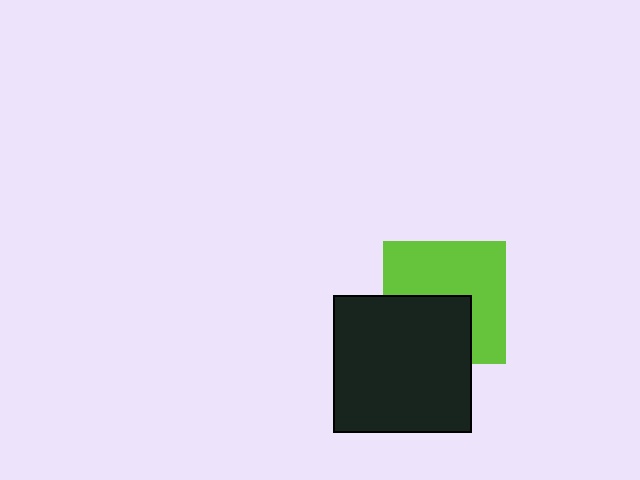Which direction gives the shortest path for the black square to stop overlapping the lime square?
Moving down gives the shortest separation.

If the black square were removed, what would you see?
You would see the complete lime square.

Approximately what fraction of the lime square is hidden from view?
Roughly 40% of the lime square is hidden behind the black square.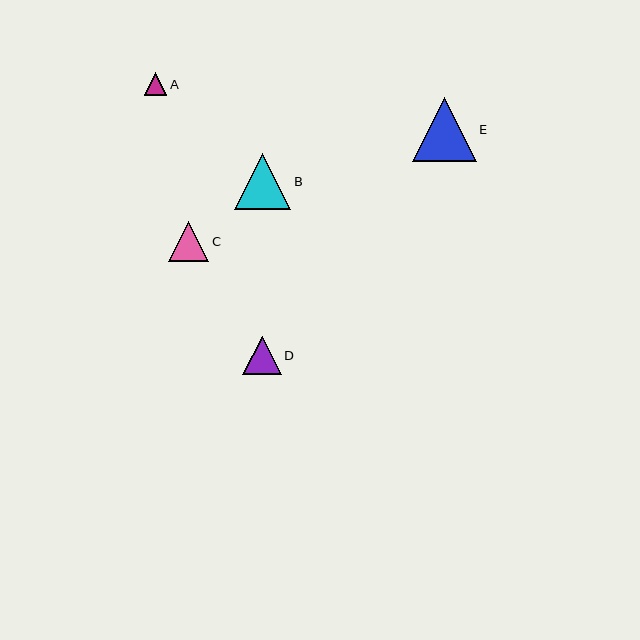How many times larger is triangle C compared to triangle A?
Triangle C is approximately 1.8 times the size of triangle A.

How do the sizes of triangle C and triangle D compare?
Triangle C and triangle D are approximately the same size.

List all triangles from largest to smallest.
From largest to smallest: E, B, C, D, A.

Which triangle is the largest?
Triangle E is the largest with a size of approximately 64 pixels.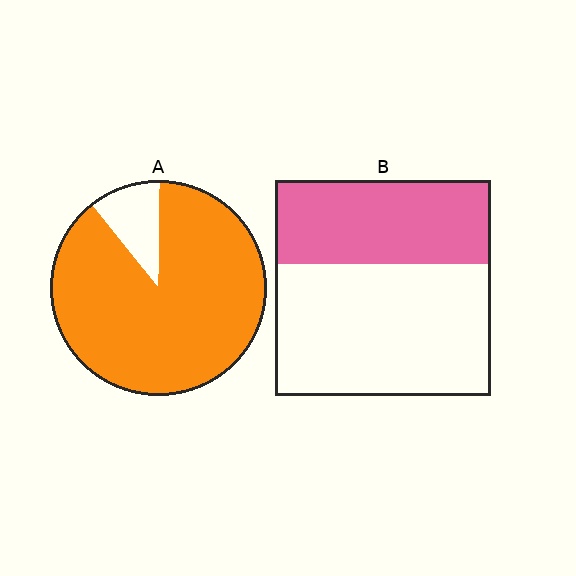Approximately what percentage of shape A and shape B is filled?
A is approximately 90% and B is approximately 40%.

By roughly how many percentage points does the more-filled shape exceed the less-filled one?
By roughly 50 percentage points (A over B).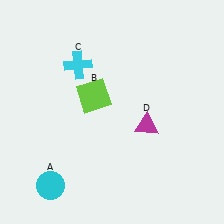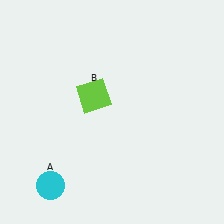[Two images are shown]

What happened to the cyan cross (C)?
The cyan cross (C) was removed in Image 2. It was in the top-left area of Image 1.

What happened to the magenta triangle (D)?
The magenta triangle (D) was removed in Image 2. It was in the bottom-right area of Image 1.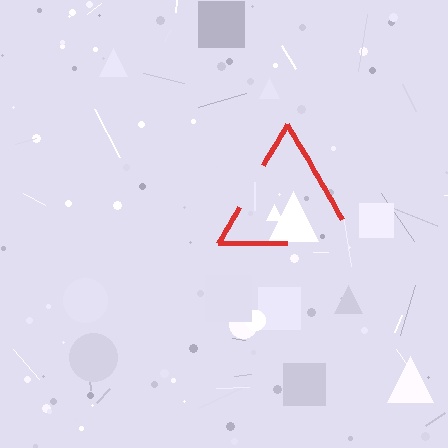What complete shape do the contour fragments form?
The contour fragments form a triangle.